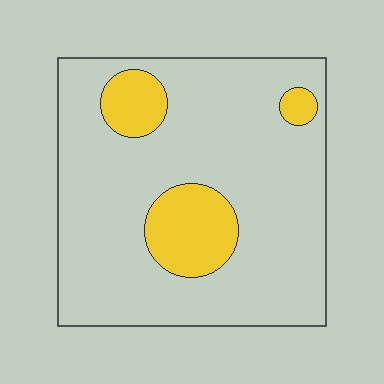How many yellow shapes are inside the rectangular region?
3.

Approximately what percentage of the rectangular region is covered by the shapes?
Approximately 15%.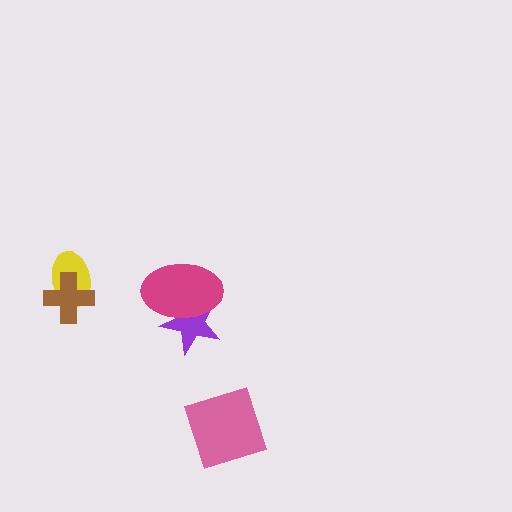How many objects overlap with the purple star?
1 object overlaps with the purple star.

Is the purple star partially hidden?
Yes, it is partially covered by another shape.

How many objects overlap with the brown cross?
1 object overlaps with the brown cross.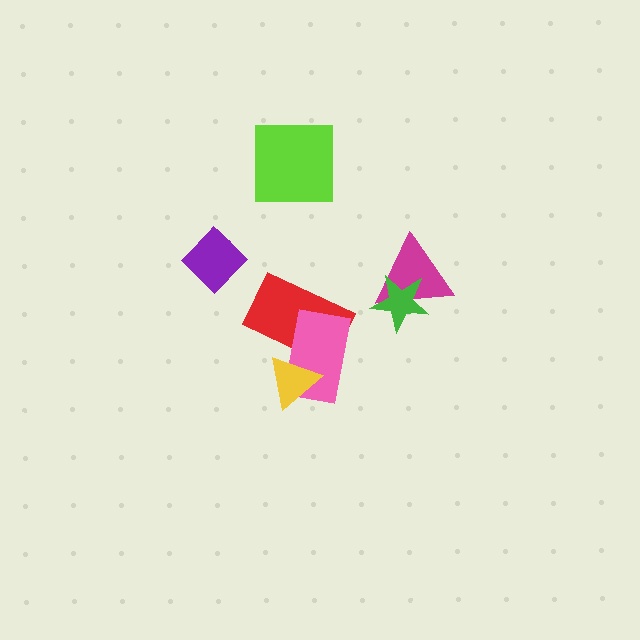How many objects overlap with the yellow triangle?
2 objects overlap with the yellow triangle.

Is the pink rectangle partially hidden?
Yes, it is partially covered by another shape.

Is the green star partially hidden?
No, no other shape covers it.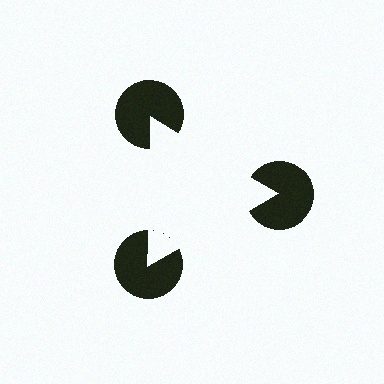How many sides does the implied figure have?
3 sides.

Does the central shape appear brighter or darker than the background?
It typically appears slightly brighter than the background, even though no actual brightness change is drawn.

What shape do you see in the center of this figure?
An illusory triangle — its edges are inferred from the aligned wedge cuts in the pac-man discs, not physically drawn.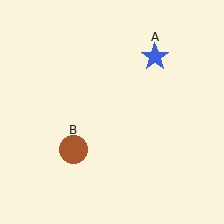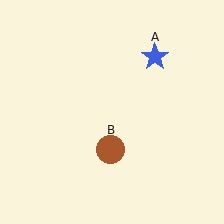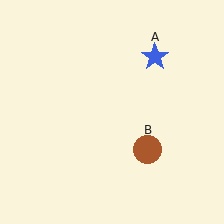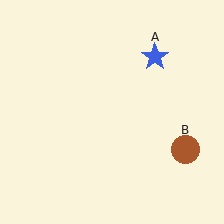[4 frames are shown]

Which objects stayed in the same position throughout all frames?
Blue star (object A) remained stationary.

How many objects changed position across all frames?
1 object changed position: brown circle (object B).